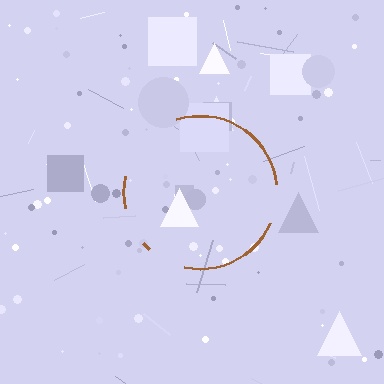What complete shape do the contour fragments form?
The contour fragments form a circle.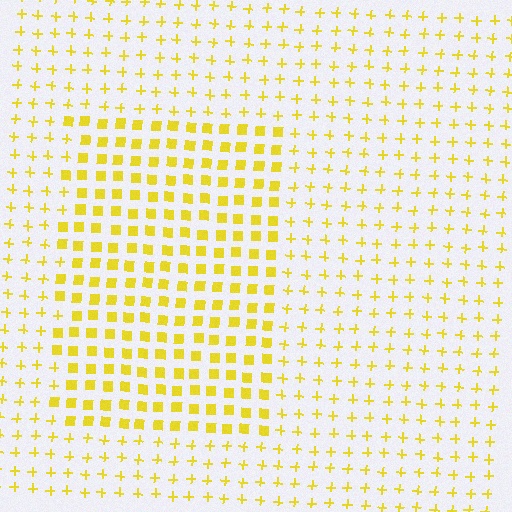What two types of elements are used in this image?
The image uses squares inside the rectangle region and plus signs outside it.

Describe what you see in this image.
The image is filled with small yellow elements arranged in a uniform grid. A rectangle-shaped region contains squares, while the surrounding area contains plus signs. The boundary is defined purely by the change in element shape.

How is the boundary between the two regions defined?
The boundary is defined by a change in element shape: squares inside vs. plus signs outside. All elements share the same color and spacing.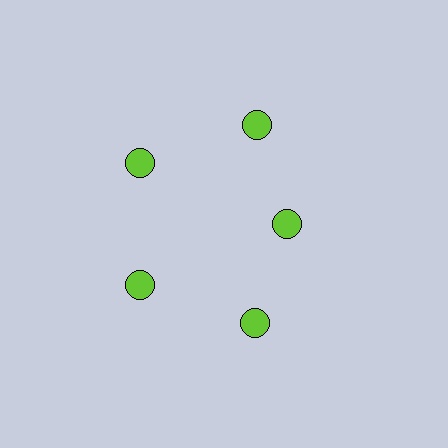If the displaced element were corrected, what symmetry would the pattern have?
It would have 5-fold rotational symmetry — the pattern would map onto itself every 72 degrees.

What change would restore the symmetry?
The symmetry would be restored by moving it outward, back onto the ring so that all 5 circles sit at equal angles and equal distance from the center.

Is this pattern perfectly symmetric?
No. The 5 lime circles are arranged in a ring, but one element near the 3 o'clock position is pulled inward toward the center, breaking the 5-fold rotational symmetry.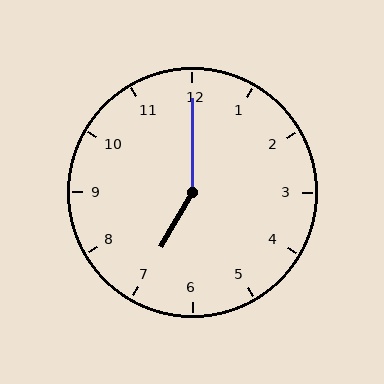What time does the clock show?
7:00.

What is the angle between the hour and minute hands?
Approximately 150 degrees.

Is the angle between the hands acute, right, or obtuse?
It is obtuse.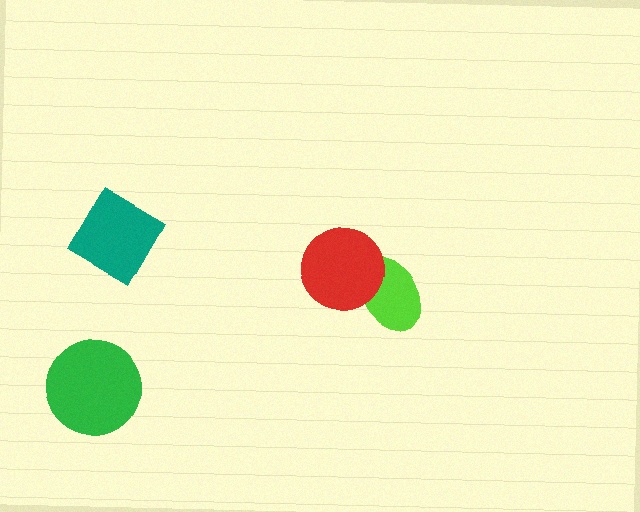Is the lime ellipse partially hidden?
Yes, it is partially covered by another shape.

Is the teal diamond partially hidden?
No, no other shape covers it.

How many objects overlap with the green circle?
0 objects overlap with the green circle.